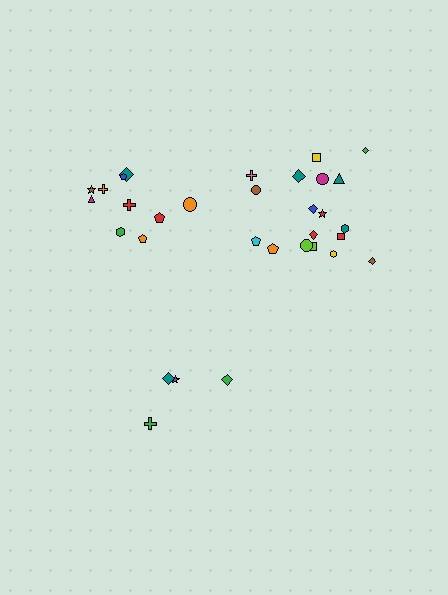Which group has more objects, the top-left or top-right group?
The top-right group.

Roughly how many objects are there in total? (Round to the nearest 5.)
Roughly 30 objects in total.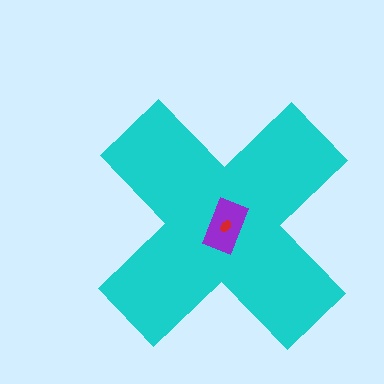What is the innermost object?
The red ellipse.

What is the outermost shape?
The cyan cross.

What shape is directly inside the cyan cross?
The purple rectangle.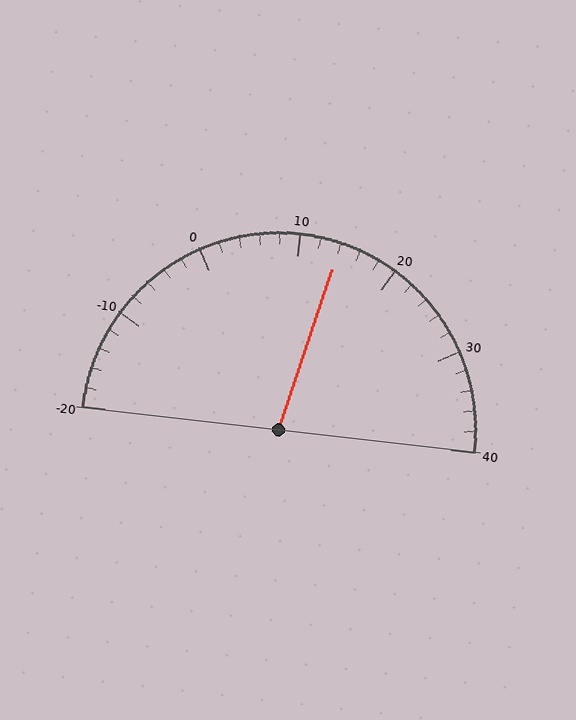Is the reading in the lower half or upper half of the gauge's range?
The reading is in the upper half of the range (-20 to 40).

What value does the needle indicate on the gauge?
The needle indicates approximately 14.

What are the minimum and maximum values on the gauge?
The gauge ranges from -20 to 40.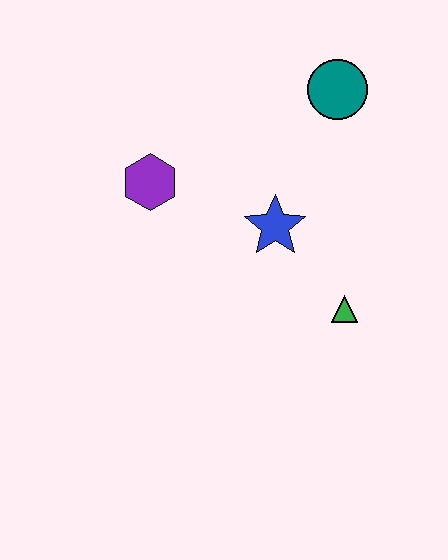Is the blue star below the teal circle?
Yes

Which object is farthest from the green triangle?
The purple hexagon is farthest from the green triangle.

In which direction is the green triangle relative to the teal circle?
The green triangle is below the teal circle.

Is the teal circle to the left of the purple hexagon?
No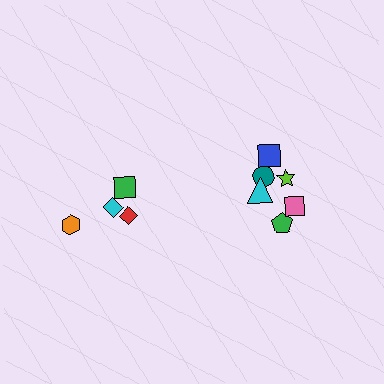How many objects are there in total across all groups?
There are 10 objects.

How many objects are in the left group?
There are 4 objects.